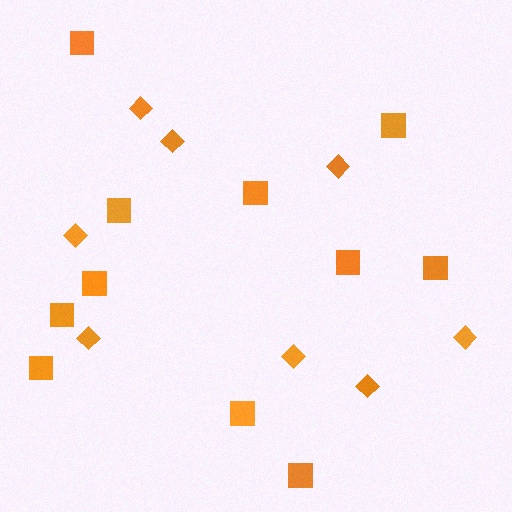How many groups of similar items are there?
There are 2 groups: one group of squares (11) and one group of diamonds (8).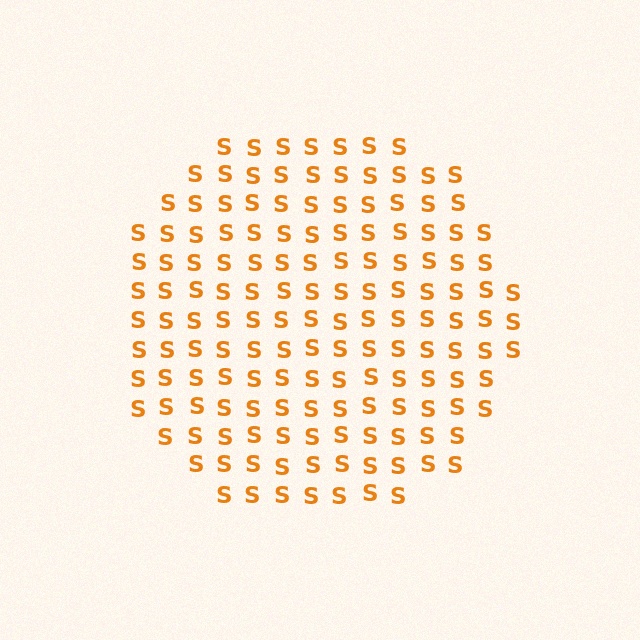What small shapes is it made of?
It is made of small letter S's.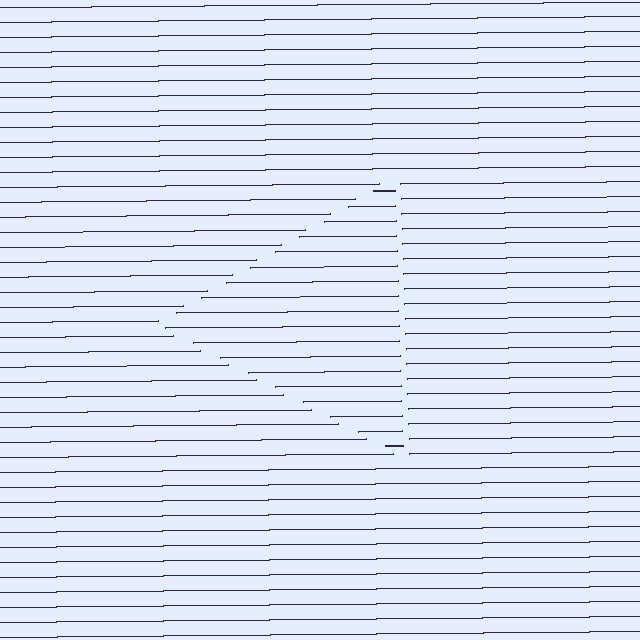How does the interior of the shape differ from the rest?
The interior of the shape contains the same grating, shifted by half a period — the contour is defined by the phase discontinuity where line-ends from the inner and outer gratings abut.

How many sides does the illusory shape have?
3 sides — the line-ends trace a triangle.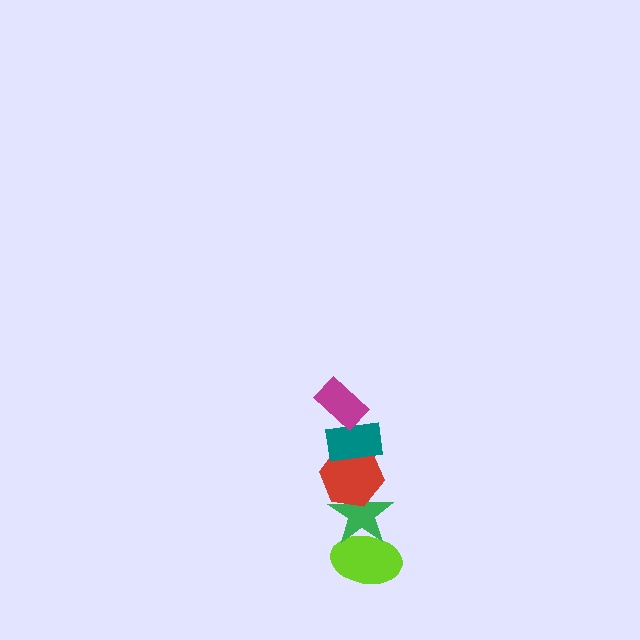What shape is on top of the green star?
The red hexagon is on top of the green star.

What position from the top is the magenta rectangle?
The magenta rectangle is 1st from the top.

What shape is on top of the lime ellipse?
The green star is on top of the lime ellipse.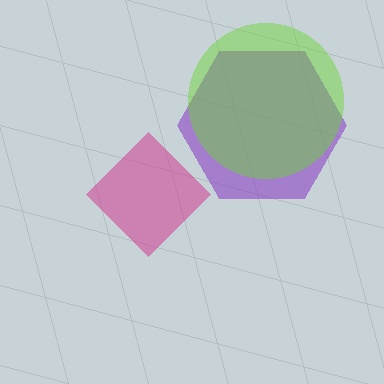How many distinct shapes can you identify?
There are 3 distinct shapes: a magenta diamond, a purple hexagon, a lime circle.